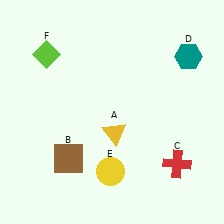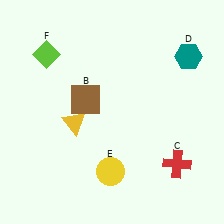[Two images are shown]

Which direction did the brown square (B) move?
The brown square (B) moved up.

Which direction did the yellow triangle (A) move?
The yellow triangle (A) moved left.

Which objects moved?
The objects that moved are: the yellow triangle (A), the brown square (B).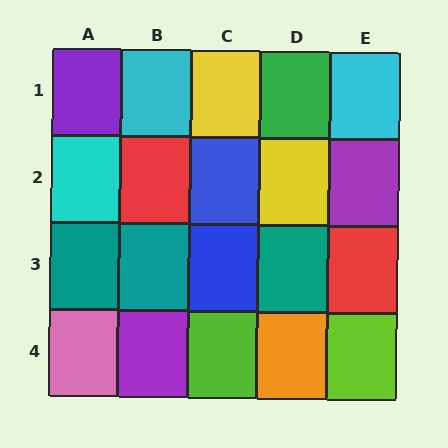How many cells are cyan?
3 cells are cyan.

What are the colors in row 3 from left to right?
Teal, teal, blue, teal, red.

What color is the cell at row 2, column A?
Cyan.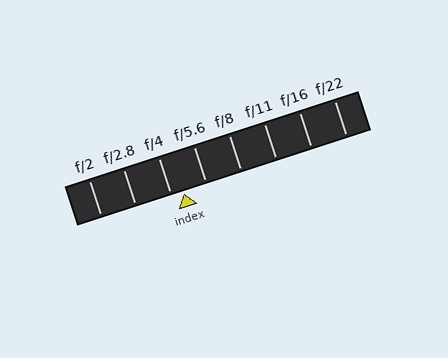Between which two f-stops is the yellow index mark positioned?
The index mark is between f/4 and f/5.6.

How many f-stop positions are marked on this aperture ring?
There are 8 f-stop positions marked.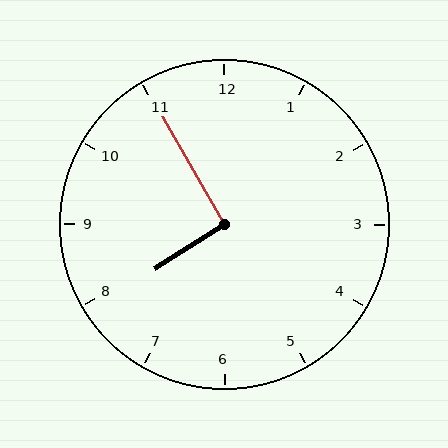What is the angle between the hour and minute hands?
Approximately 92 degrees.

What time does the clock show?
7:55.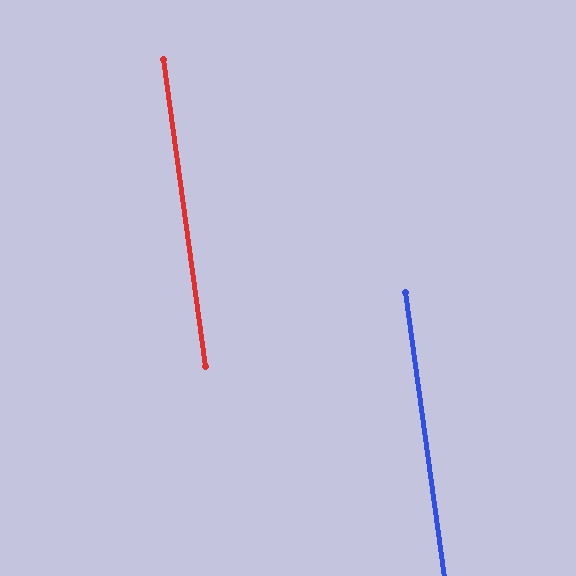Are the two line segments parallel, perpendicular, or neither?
Parallel — their directions differ by only 0.2°.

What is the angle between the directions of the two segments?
Approximately 0 degrees.